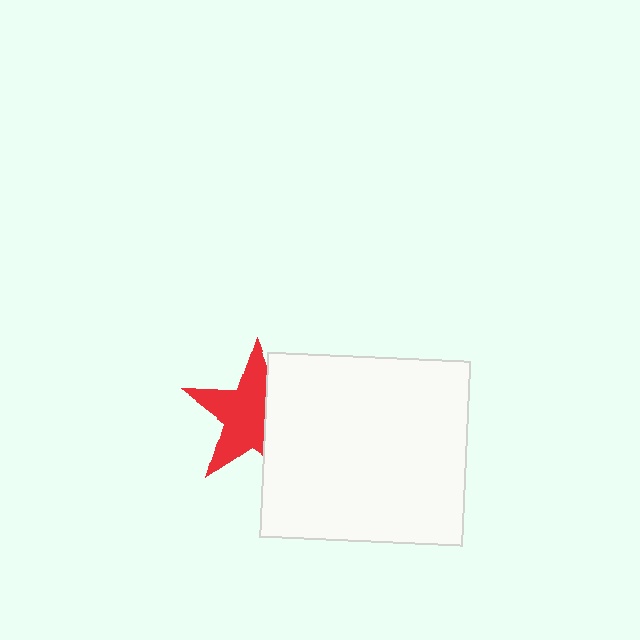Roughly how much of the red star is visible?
About half of it is visible (roughly 64%).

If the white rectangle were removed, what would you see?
You would see the complete red star.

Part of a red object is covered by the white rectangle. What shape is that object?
It is a star.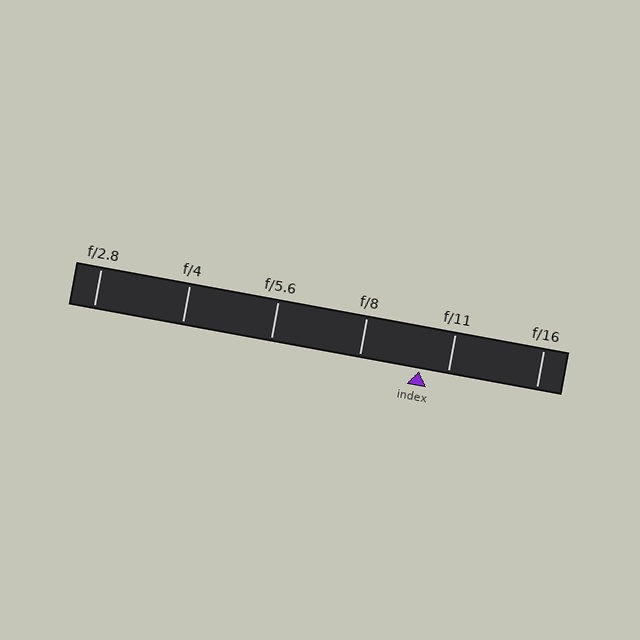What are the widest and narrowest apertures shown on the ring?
The widest aperture shown is f/2.8 and the narrowest is f/16.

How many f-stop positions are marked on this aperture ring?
There are 6 f-stop positions marked.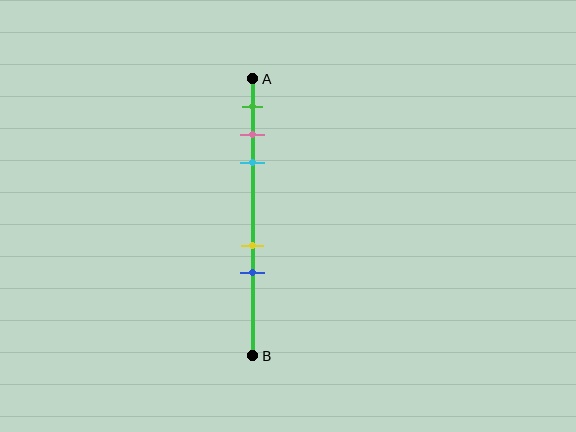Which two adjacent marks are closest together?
The pink and cyan marks are the closest adjacent pair.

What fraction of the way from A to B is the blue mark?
The blue mark is approximately 70% (0.7) of the way from A to B.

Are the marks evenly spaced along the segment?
No, the marks are not evenly spaced.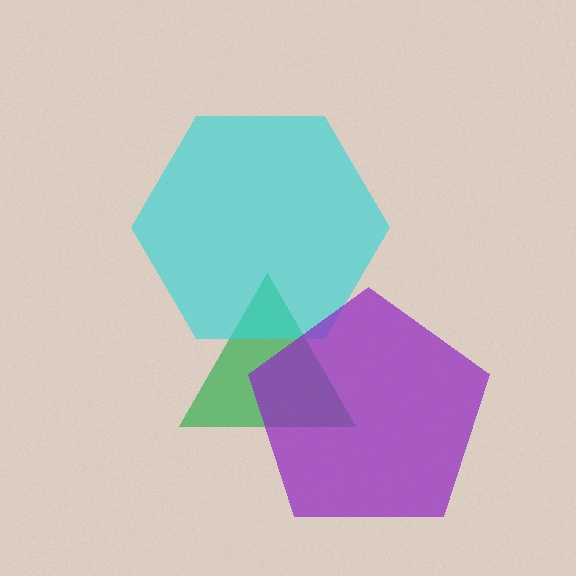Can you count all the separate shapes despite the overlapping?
Yes, there are 3 separate shapes.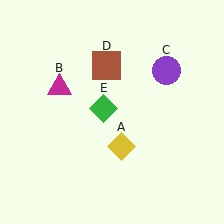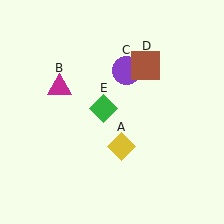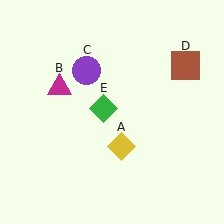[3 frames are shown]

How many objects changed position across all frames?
2 objects changed position: purple circle (object C), brown square (object D).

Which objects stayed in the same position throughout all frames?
Yellow diamond (object A) and magenta triangle (object B) and green diamond (object E) remained stationary.